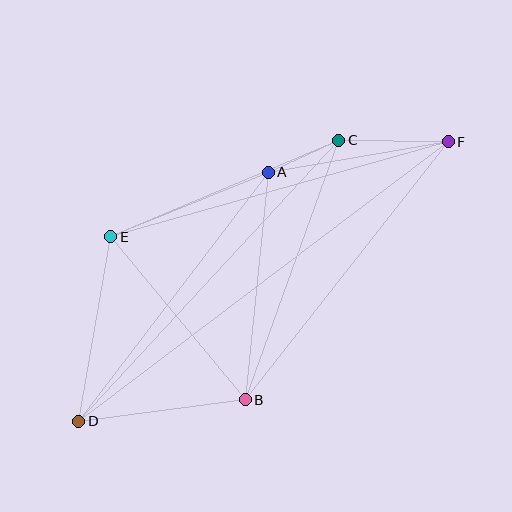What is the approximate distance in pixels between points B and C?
The distance between B and C is approximately 276 pixels.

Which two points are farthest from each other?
Points D and F are farthest from each other.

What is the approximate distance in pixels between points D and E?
The distance between D and E is approximately 187 pixels.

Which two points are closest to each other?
Points A and C are closest to each other.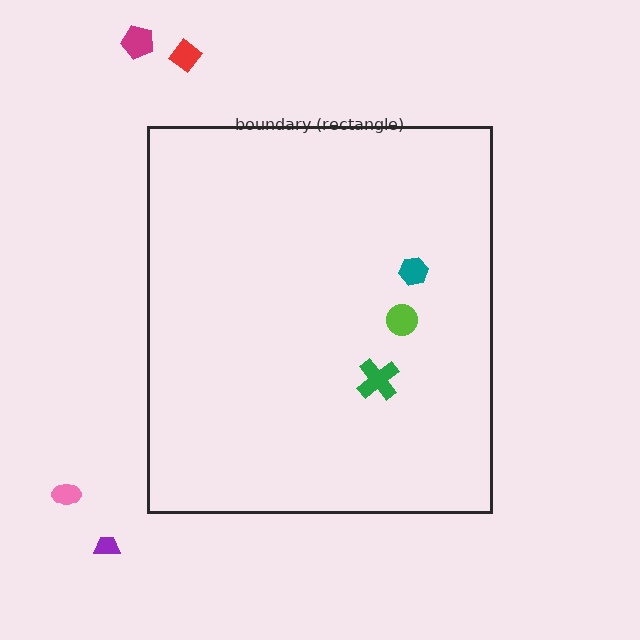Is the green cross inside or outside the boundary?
Inside.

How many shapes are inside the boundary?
3 inside, 4 outside.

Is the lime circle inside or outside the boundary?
Inside.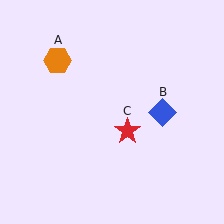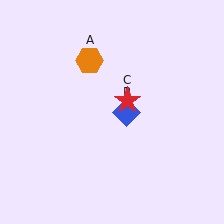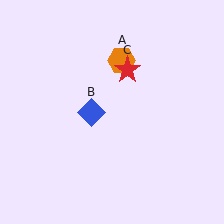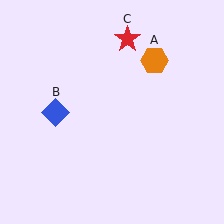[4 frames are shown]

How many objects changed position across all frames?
3 objects changed position: orange hexagon (object A), blue diamond (object B), red star (object C).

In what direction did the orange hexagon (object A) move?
The orange hexagon (object A) moved right.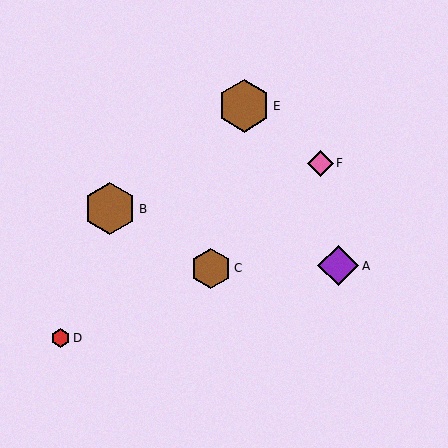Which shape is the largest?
The brown hexagon (labeled E) is the largest.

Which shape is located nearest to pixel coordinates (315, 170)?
The pink diamond (labeled F) at (320, 163) is nearest to that location.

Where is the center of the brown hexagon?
The center of the brown hexagon is at (244, 106).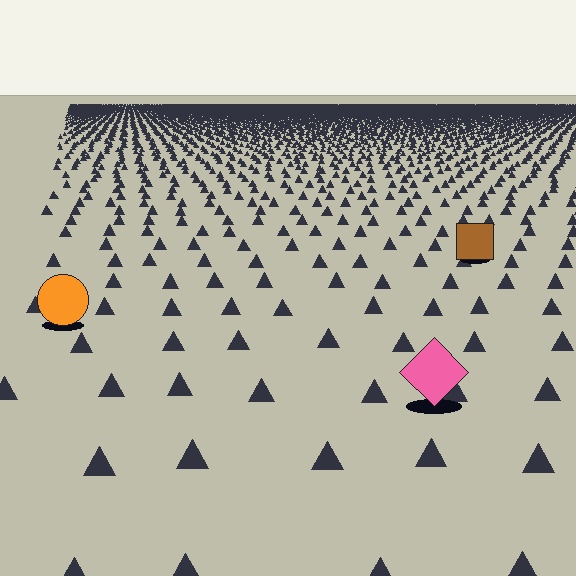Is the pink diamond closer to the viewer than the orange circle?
Yes. The pink diamond is closer — you can tell from the texture gradient: the ground texture is coarser near it.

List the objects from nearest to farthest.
From nearest to farthest: the pink diamond, the orange circle, the brown square.